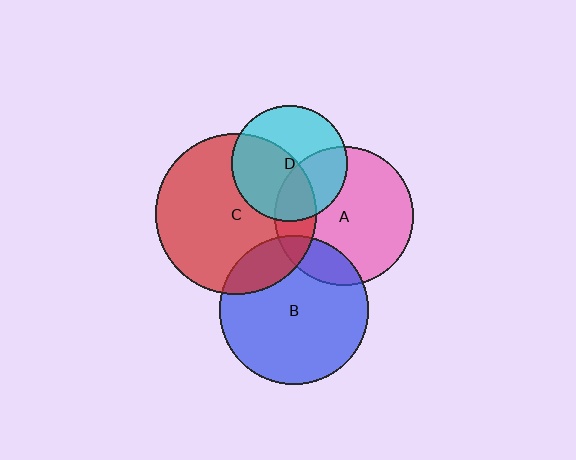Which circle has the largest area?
Circle C (red).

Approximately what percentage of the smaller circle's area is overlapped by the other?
Approximately 20%.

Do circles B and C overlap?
Yes.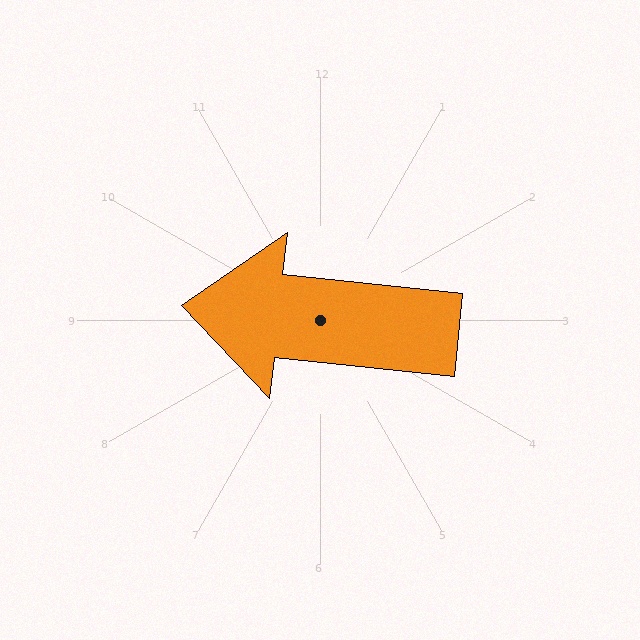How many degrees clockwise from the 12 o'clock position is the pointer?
Approximately 276 degrees.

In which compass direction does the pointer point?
West.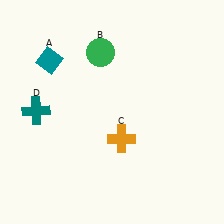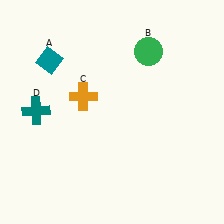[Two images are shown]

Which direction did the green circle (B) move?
The green circle (B) moved right.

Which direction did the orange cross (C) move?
The orange cross (C) moved up.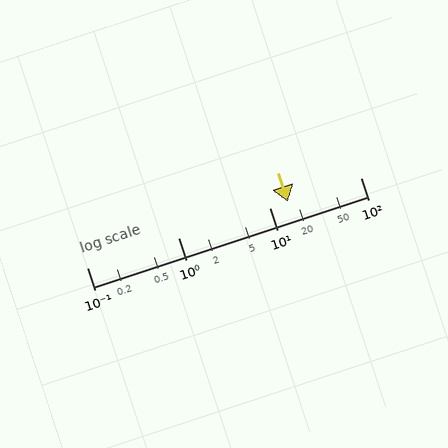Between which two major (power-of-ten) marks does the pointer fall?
The pointer is between 10 and 100.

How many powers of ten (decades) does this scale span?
The scale spans 3 decades, from 0.1 to 100.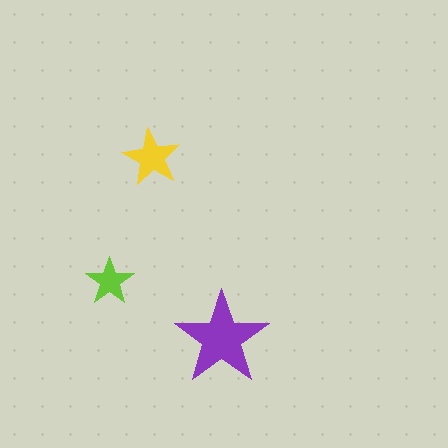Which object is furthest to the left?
The lime star is leftmost.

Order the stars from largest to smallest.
the purple one, the yellow one, the lime one.